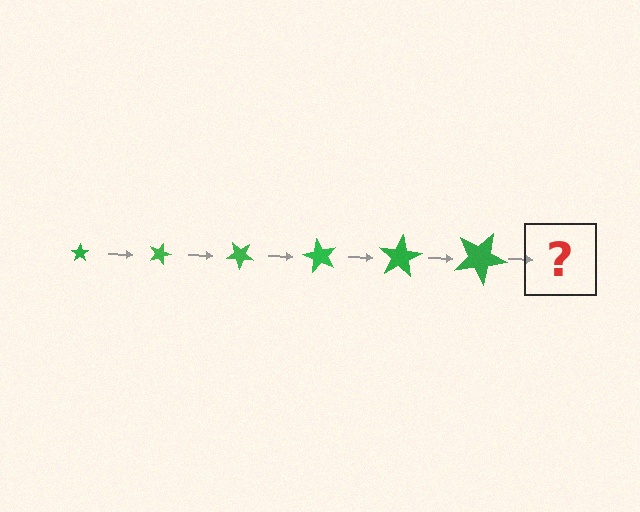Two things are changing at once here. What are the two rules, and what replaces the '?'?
The two rules are that the star grows larger each step and it rotates 20 degrees each step. The '?' should be a star, larger than the previous one and rotated 120 degrees from the start.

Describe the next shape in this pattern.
It should be a star, larger than the previous one and rotated 120 degrees from the start.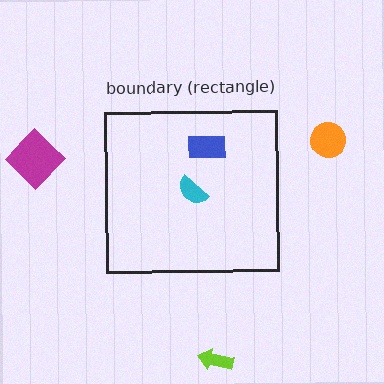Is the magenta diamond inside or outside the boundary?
Outside.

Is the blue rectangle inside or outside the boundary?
Inside.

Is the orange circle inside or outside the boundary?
Outside.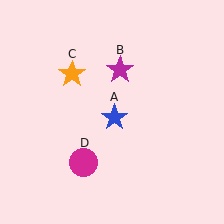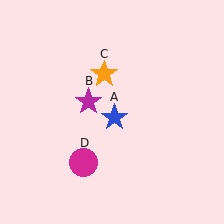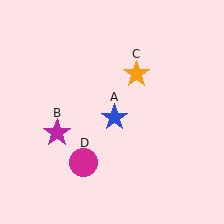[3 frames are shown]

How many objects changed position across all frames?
2 objects changed position: magenta star (object B), orange star (object C).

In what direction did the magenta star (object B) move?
The magenta star (object B) moved down and to the left.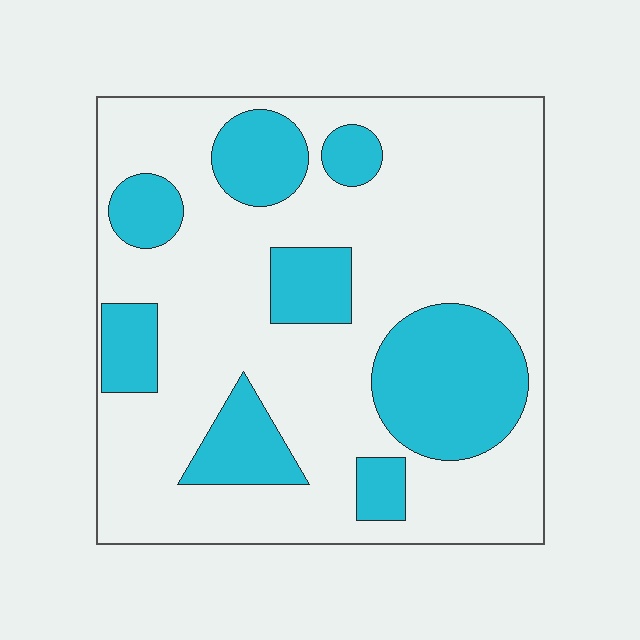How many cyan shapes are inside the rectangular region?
8.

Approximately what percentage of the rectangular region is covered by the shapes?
Approximately 30%.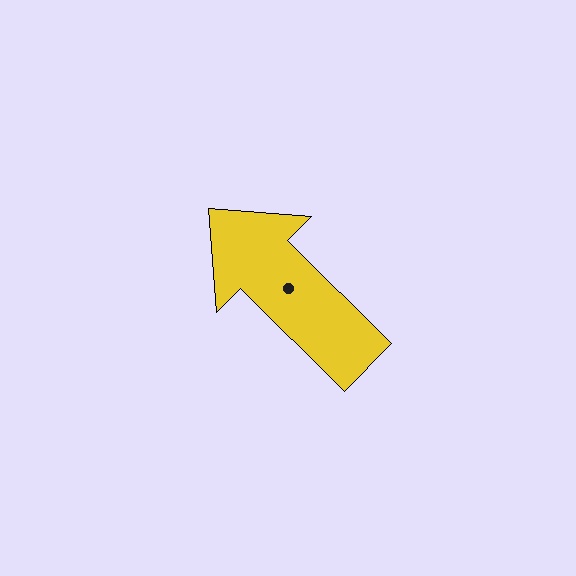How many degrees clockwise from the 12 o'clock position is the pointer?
Approximately 315 degrees.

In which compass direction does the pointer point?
Northwest.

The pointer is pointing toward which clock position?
Roughly 10 o'clock.